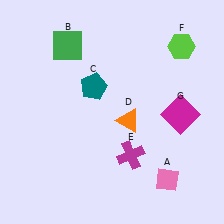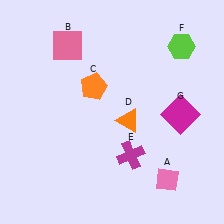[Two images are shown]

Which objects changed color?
B changed from green to pink. C changed from teal to orange.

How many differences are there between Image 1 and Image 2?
There are 2 differences between the two images.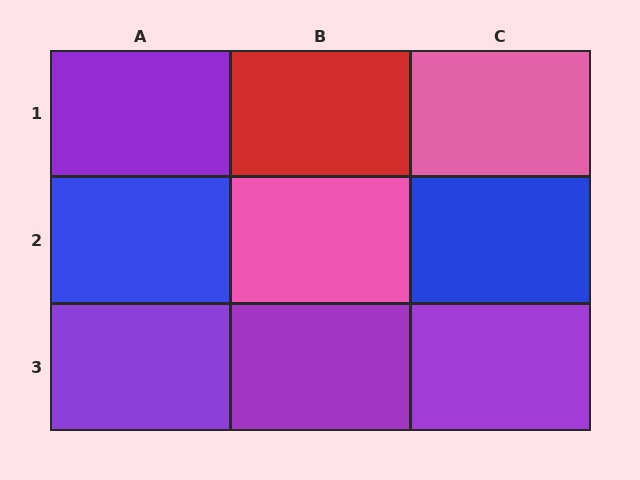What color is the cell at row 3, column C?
Purple.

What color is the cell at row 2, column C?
Blue.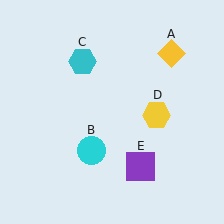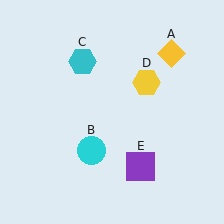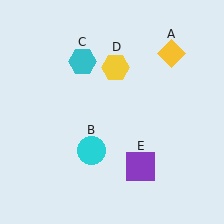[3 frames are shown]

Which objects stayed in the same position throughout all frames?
Yellow diamond (object A) and cyan circle (object B) and cyan hexagon (object C) and purple square (object E) remained stationary.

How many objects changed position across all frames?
1 object changed position: yellow hexagon (object D).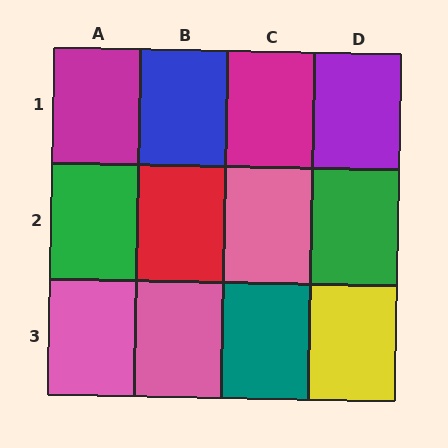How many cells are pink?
3 cells are pink.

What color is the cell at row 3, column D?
Yellow.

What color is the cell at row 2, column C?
Pink.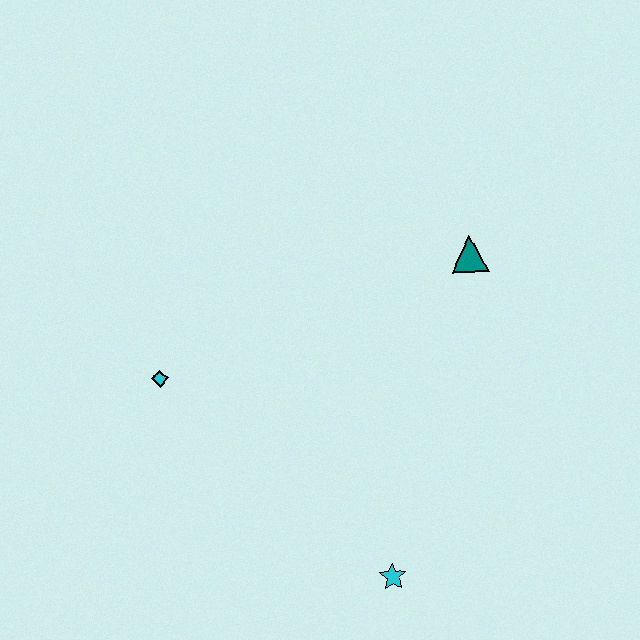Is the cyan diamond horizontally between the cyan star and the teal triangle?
No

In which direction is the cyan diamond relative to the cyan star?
The cyan diamond is to the left of the cyan star.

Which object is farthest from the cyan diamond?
The teal triangle is farthest from the cyan diamond.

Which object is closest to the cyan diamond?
The cyan star is closest to the cyan diamond.